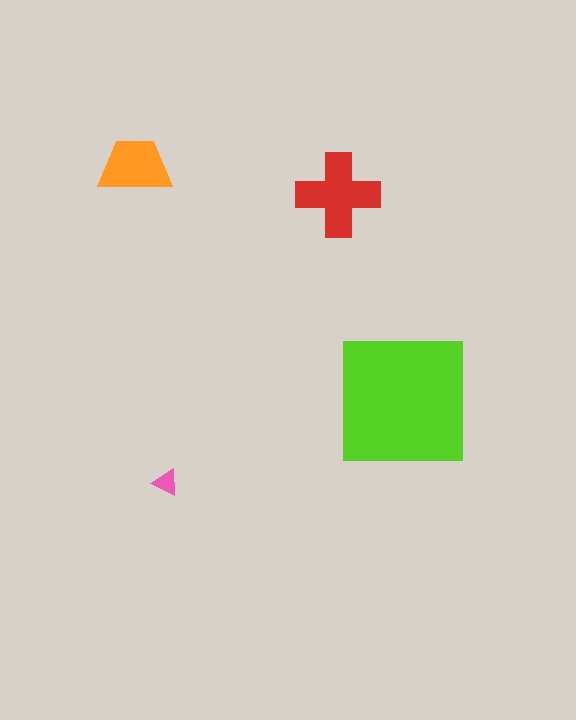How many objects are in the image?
There are 4 objects in the image.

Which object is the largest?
The lime square.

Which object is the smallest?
The pink triangle.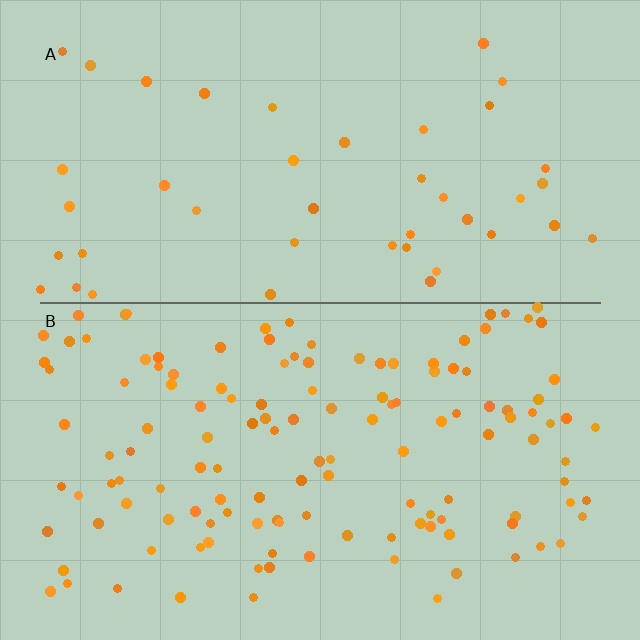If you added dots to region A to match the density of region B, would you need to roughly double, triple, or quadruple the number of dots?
Approximately triple.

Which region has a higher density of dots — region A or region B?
B (the bottom).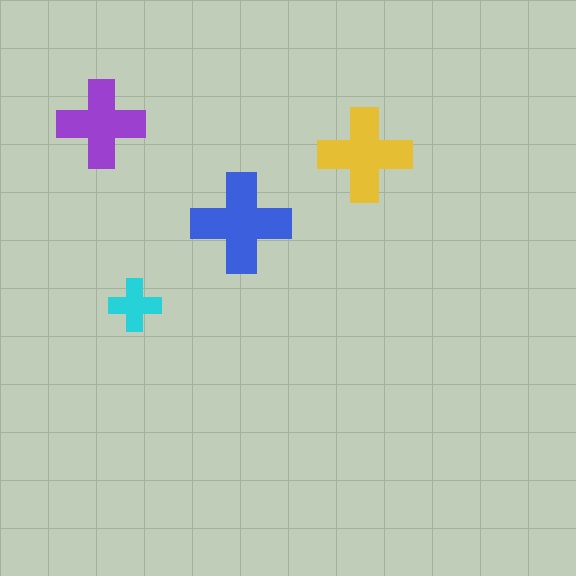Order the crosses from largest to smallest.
the blue one, the yellow one, the purple one, the cyan one.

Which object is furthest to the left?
The purple cross is leftmost.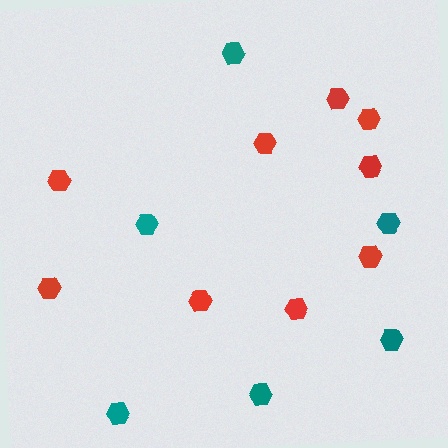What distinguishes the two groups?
There are 2 groups: one group of red hexagons (9) and one group of teal hexagons (6).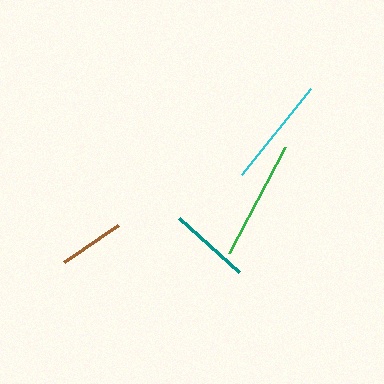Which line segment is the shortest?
The brown line is the shortest at approximately 66 pixels.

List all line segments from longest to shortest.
From longest to shortest: green, cyan, teal, brown.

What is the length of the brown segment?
The brown segment is approximately 66 pixels long.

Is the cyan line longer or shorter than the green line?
The green line is longer than the cyan line.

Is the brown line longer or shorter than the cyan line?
The cyan line is longer than the brown line.